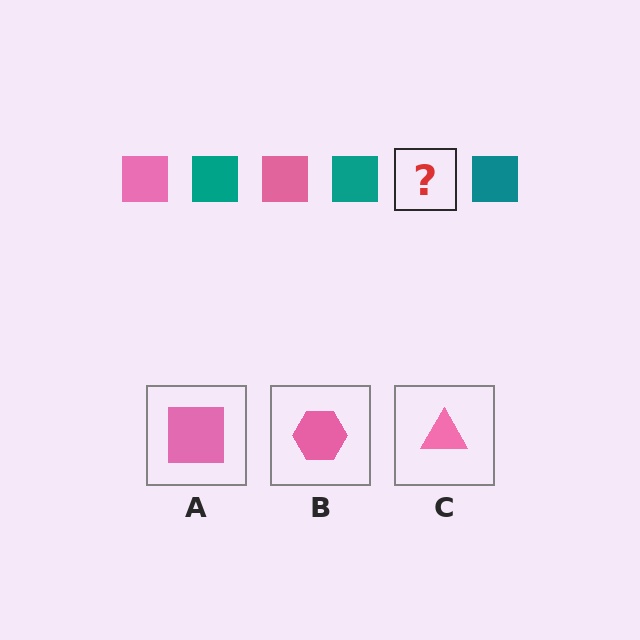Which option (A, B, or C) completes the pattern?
A.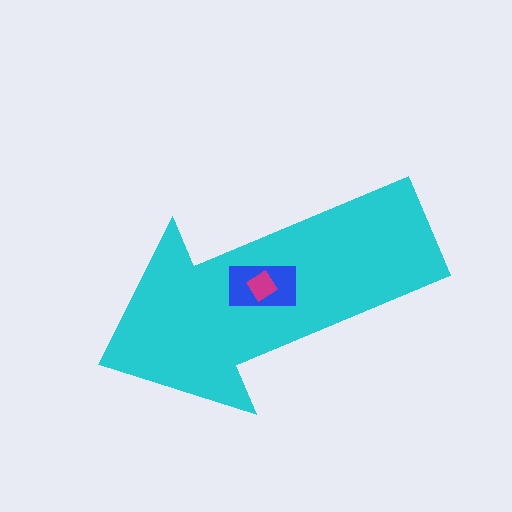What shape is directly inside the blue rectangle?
The magenta diamond.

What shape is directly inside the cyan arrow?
The blue rectangle.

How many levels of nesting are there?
3.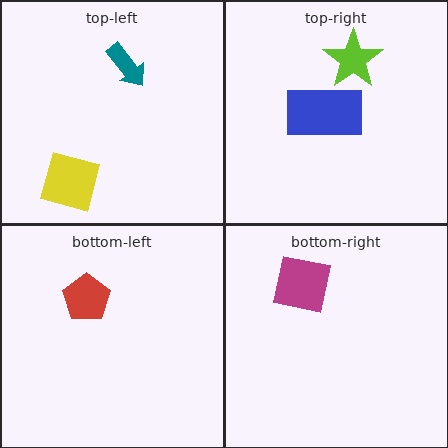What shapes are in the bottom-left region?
The red pentagon.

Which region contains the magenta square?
The bottom-right region.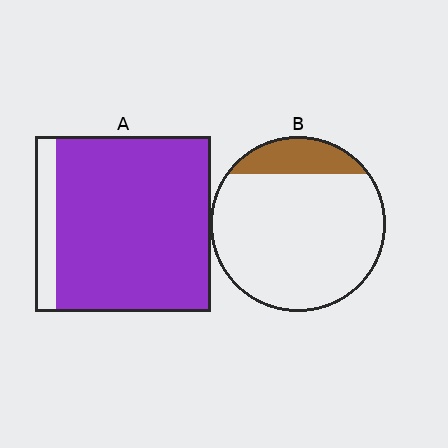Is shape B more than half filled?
No.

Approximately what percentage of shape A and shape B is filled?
A is approximately 90% and B is approximately 15%.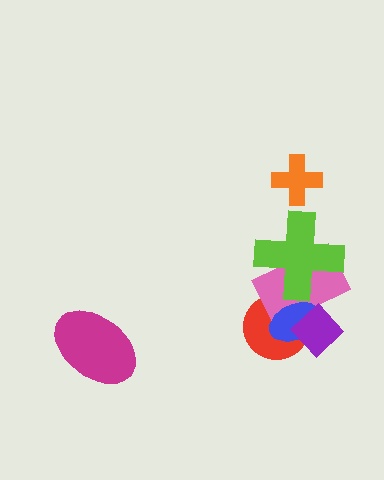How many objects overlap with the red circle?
3 objects overlap with the red circle.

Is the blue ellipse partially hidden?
Yes, it is partially covered by another shape.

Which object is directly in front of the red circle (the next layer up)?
The pink rectangle is directly in front of the red circle.